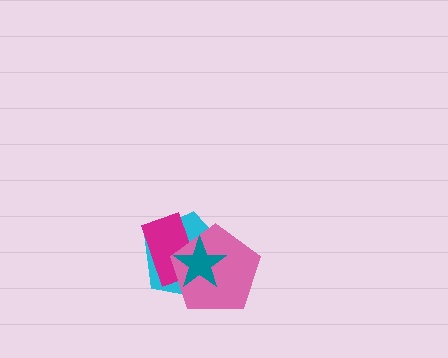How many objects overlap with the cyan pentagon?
3 objects overlap with the cyan pentagon.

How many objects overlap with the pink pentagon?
3 objects overlap with the pink pentagon.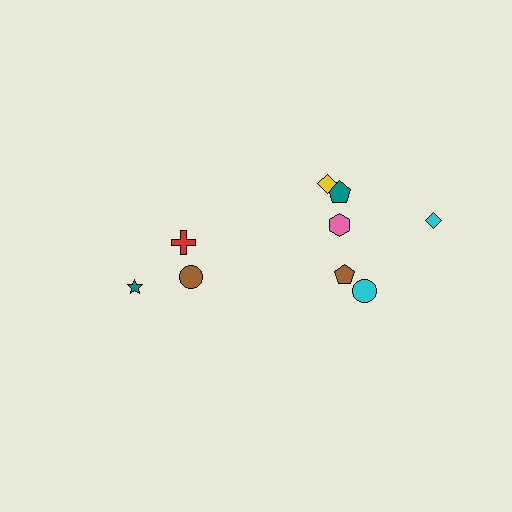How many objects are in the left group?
There are 3 objects.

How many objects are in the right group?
There are 6 objects.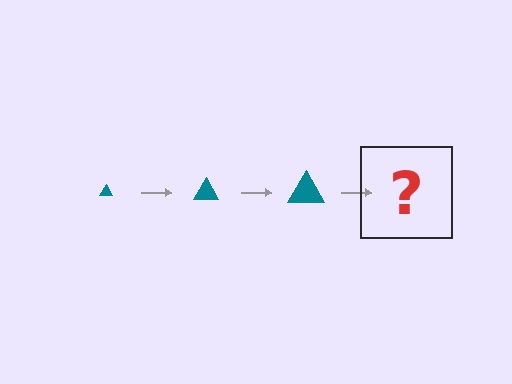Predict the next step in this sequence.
The next step is a teal triangle, larger than the previous one.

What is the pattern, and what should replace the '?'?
The pattern is that the triangle gets progressively larger each step. The '?' should be a teal triangle, larger than the previous one.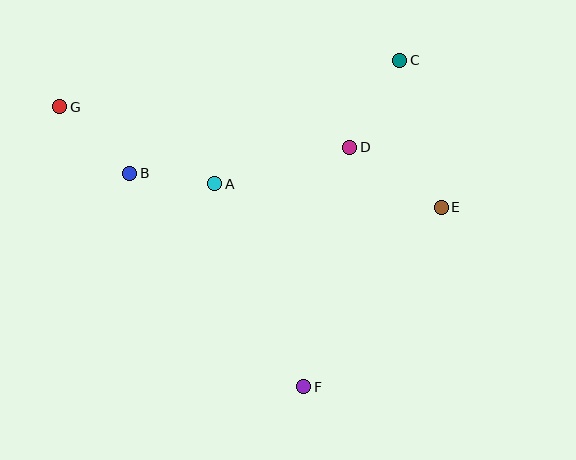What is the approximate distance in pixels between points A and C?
The distance between A and C is approximately 222 pixels.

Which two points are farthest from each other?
Points E and G are farthest from each other.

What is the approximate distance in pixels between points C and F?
The distance between C and F is approximately 340 pixels.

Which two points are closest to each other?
Points A and B are closest to each other.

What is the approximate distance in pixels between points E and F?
The distance between E and F is approximately 226 pixels.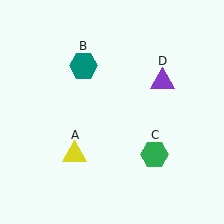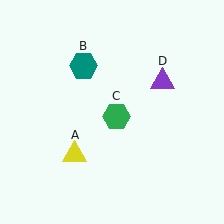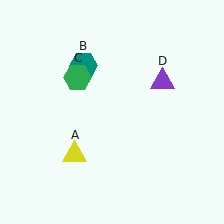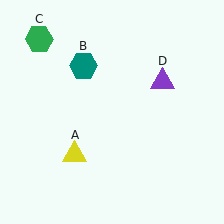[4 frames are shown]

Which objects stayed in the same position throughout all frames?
Yellow triangle (object A) and teal hexagon (object B) and purple triangle (object D) remained stationary.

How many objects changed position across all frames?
1 object changed position: green hexagon (object C).